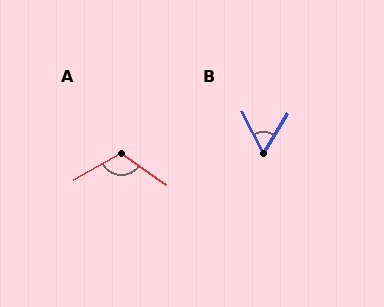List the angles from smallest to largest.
B (59°), A (115°).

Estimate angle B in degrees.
Approximately 59 degrees.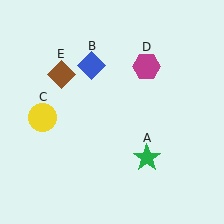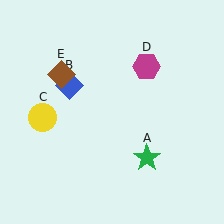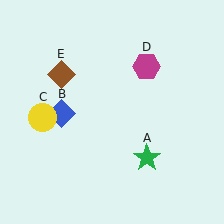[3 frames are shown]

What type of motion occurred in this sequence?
The blue diamond (object B) rotated counterclockwise around the center of the scene.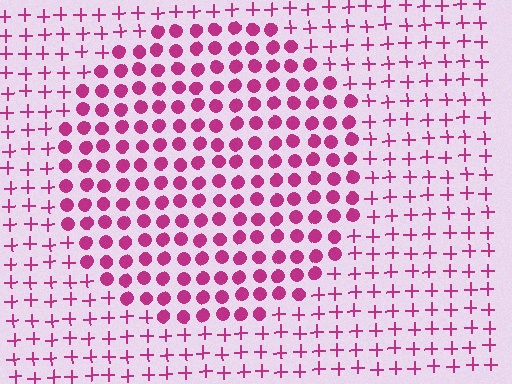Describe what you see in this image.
The image is filled with small magenta elements arranged in a uniform grid. A circle-shaped region contains circles, while the surrounding area contains plus signs. The boundary is defined purely by the change in element shape.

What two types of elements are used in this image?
The image uses circles inside the circle region and plus signs outside it.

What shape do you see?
I see a circle.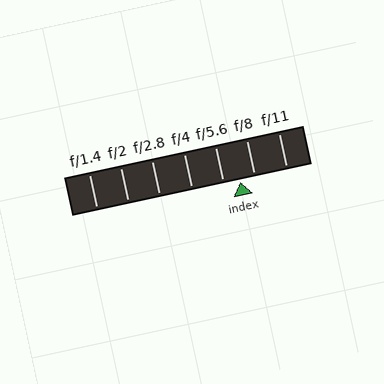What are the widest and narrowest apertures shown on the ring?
The widest aperture shown is f/1.4 and the narrowest is f/11.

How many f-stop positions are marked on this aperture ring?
There are 7 f-stop positions marked.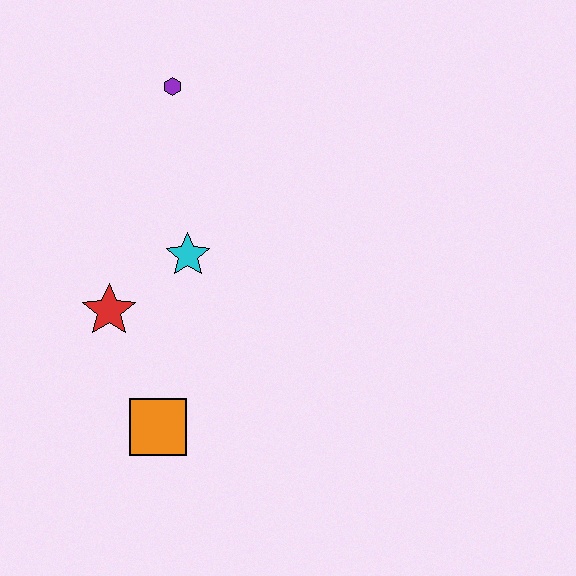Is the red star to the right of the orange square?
No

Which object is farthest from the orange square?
The purple hexagon is farthest from the orange square.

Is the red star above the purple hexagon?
No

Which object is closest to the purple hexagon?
The cyan star is closest to the purple hexagon.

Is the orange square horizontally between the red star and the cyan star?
Yes